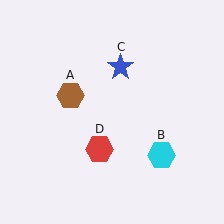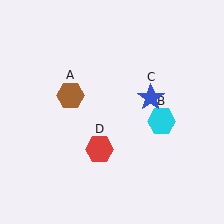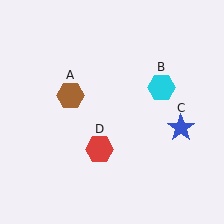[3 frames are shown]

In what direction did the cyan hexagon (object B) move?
The cyan hexagon (object B) moved up.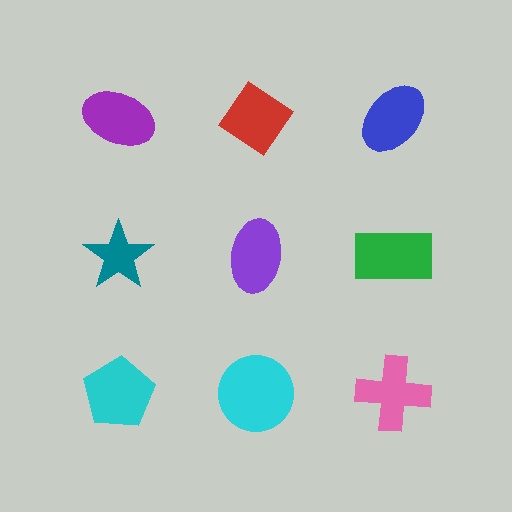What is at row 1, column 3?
A blue ellipse.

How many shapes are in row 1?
3 shapes.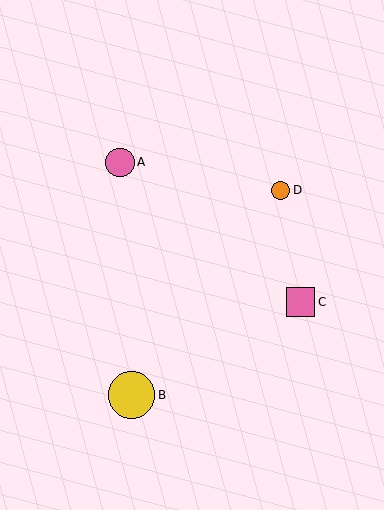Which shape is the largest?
The yellow circle (labeled B) is the largest.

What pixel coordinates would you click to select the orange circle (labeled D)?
Click at (281, 190) to select the orange circle D.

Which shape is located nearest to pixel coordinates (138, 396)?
The yellow circle (labeled B) at (132, 395) is nearest to that location.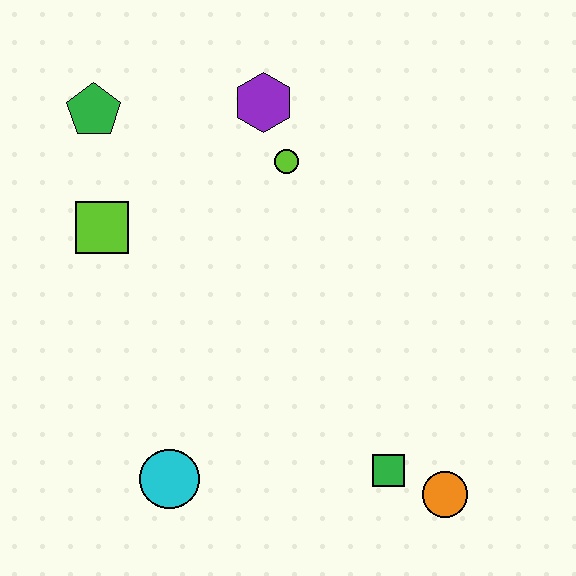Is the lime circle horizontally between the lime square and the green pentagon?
No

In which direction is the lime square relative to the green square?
The lime square is to the left of the green square.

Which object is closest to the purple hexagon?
The lime circle is closest to the purple hexagon.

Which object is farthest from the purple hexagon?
The orange circle is farthest from the purple hexagon.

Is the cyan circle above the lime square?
No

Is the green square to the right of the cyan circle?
Yes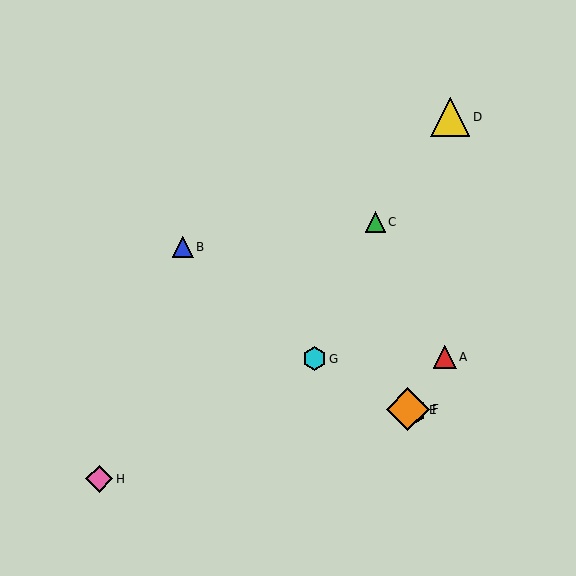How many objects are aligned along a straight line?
3 objects (E, F, G) are aligned along a straight line.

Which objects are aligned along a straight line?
Objects E, F, G are aligned along a straight line.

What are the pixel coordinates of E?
Object E is at (410, 410).